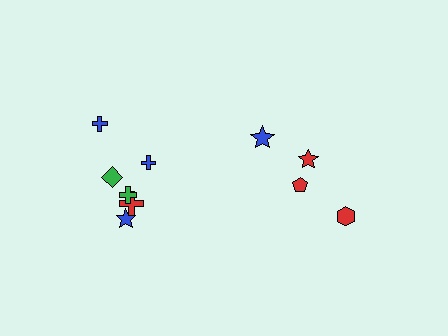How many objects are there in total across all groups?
There are 10 objects.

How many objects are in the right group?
There are 4 objects.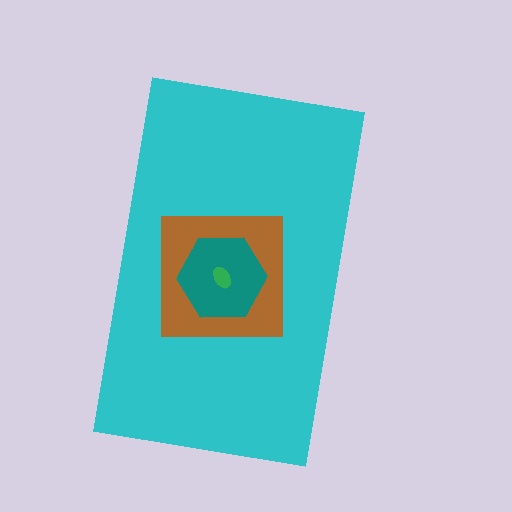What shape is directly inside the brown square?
The teal hexagon.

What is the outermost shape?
The cyan rectangle.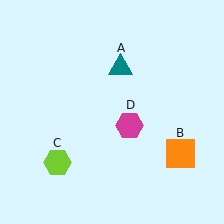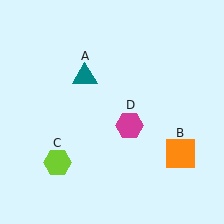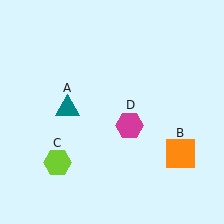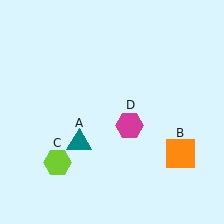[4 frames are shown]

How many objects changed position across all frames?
1 object changed position: teal triangle (object A).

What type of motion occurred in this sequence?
The teal triangle (object A) rotated counterclockwise around the center of the scene.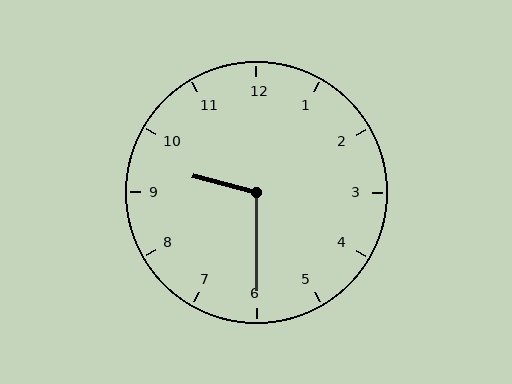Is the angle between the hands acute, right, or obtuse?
It is obtuse.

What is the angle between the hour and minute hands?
Approximately 105 degrees.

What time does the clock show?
9:30.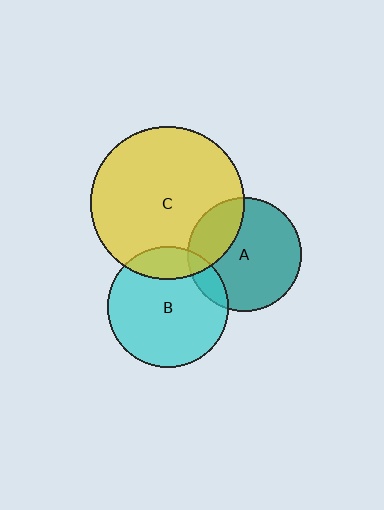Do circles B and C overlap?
Yes.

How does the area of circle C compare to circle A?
Approximately 1.8 times.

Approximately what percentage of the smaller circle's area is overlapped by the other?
Approximately 15%.